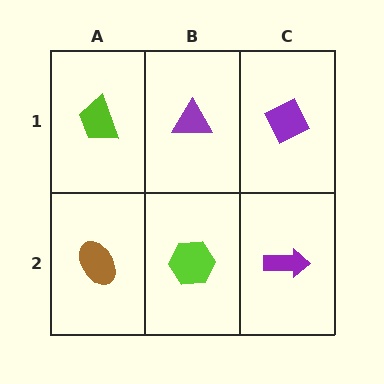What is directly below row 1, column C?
A purple arrow.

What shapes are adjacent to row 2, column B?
A purple triangle (row 1, column B), a brown ellipse (row 2, column A), a purple arrow (row 2, column C).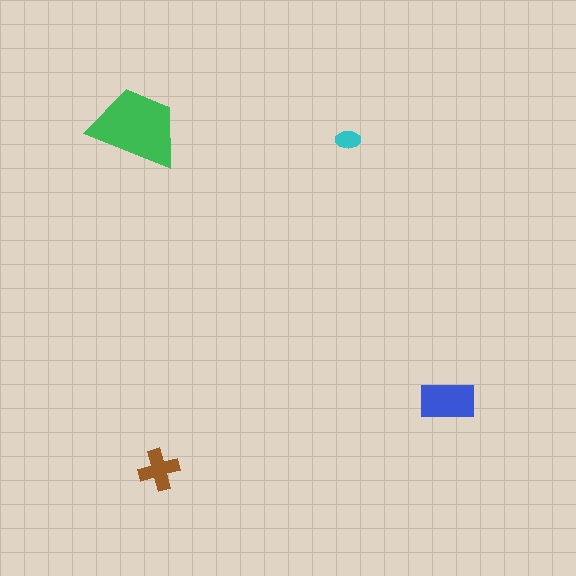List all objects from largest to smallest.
The green trapezoid, the blue rectangle, the brown cross, the cyan ellipse.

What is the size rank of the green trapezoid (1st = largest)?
1st.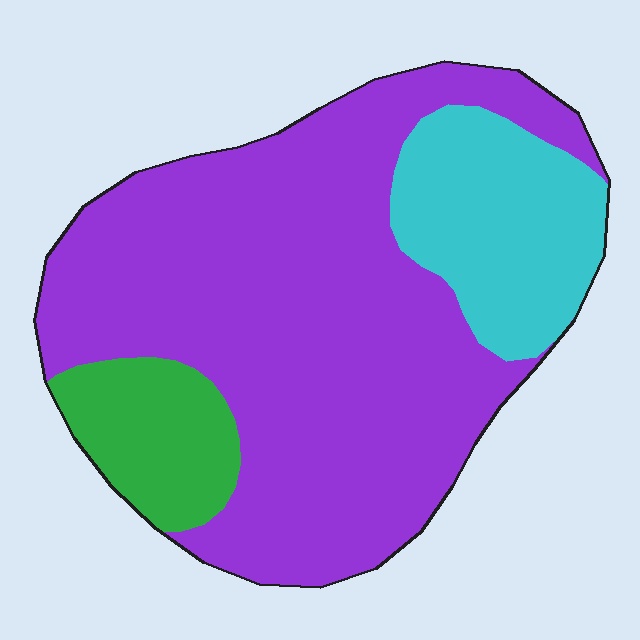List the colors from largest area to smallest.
From largest to smallest: purple, cyan, green.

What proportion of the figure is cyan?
Cyan covers 19% of the figure.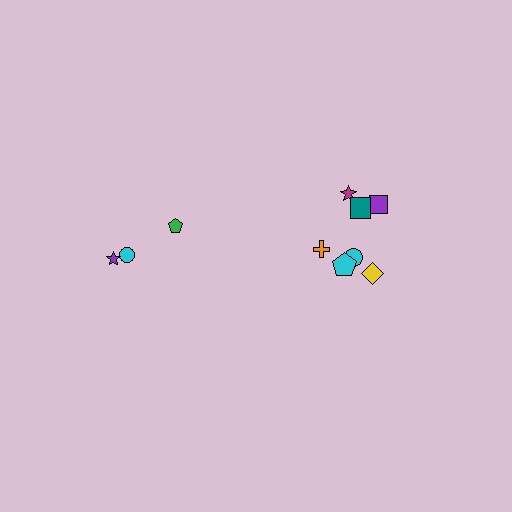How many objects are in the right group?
There are 7 objects.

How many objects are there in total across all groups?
There are 10 objects.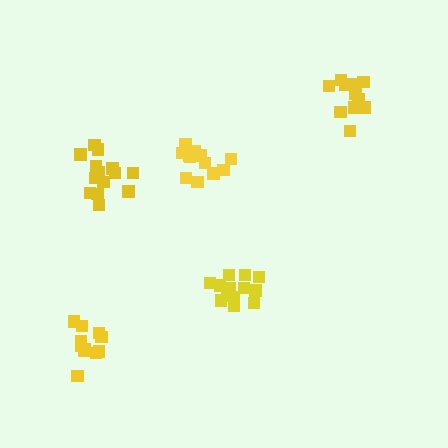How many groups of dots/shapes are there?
There are 5 groups.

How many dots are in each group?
Group 1: 13 dots, Group 2: 11 dots, Group 3: 14 dots, Group 4: 13 dots, Group 5: 11 dots (62 total).